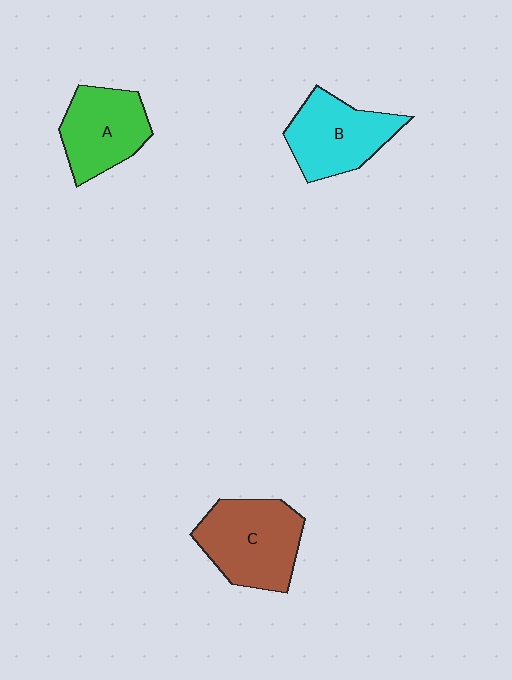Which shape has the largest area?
Shape C (brown).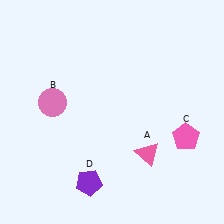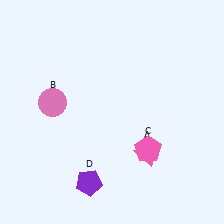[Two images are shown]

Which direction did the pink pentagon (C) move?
The pink pentagon (C) moved left.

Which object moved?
The pink pentagon (C) moved left.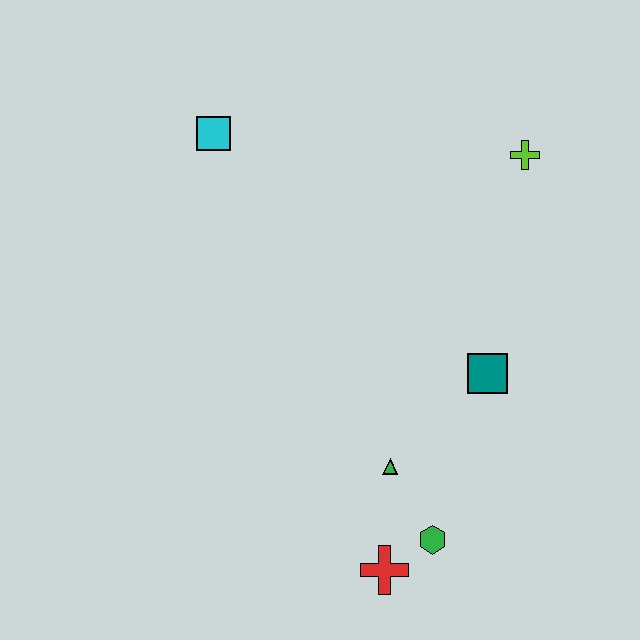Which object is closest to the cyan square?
The lime cross is closest to the cyan square.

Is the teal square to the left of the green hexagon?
No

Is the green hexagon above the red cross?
Yes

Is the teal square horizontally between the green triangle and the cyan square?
No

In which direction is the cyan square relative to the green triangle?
The cyan square is above the green triangle.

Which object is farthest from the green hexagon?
The cyan square is farthest from the green hexagon.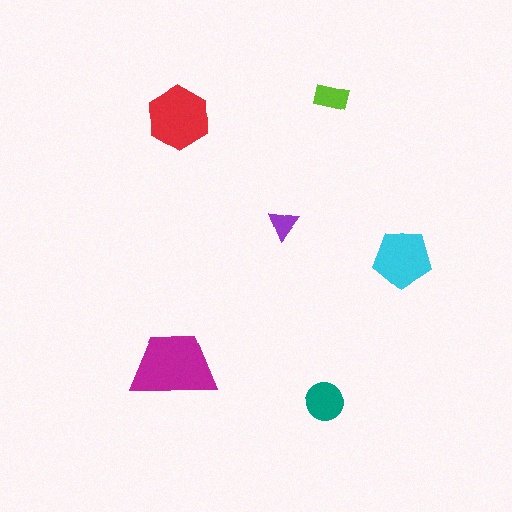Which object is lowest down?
The teal circle is bottommost.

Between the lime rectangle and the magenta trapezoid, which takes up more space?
The magenta trapezoid.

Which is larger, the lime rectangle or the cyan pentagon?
The cyan pentagon.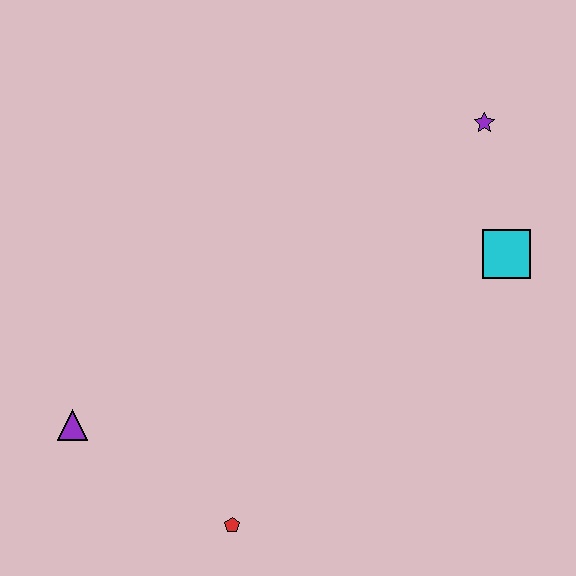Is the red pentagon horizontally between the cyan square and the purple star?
No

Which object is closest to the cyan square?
The purple star is closest to the cyan square.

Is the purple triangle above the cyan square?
No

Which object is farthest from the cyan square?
The purple triangle is farthest from the cyan square.